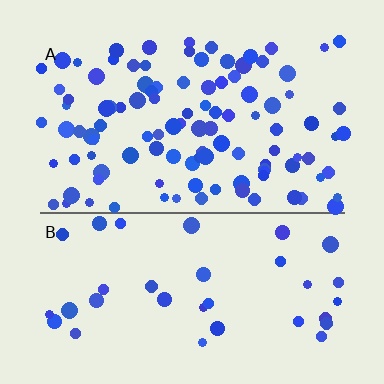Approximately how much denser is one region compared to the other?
Approximately 2.9× — region A over region B.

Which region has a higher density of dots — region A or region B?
A (the top).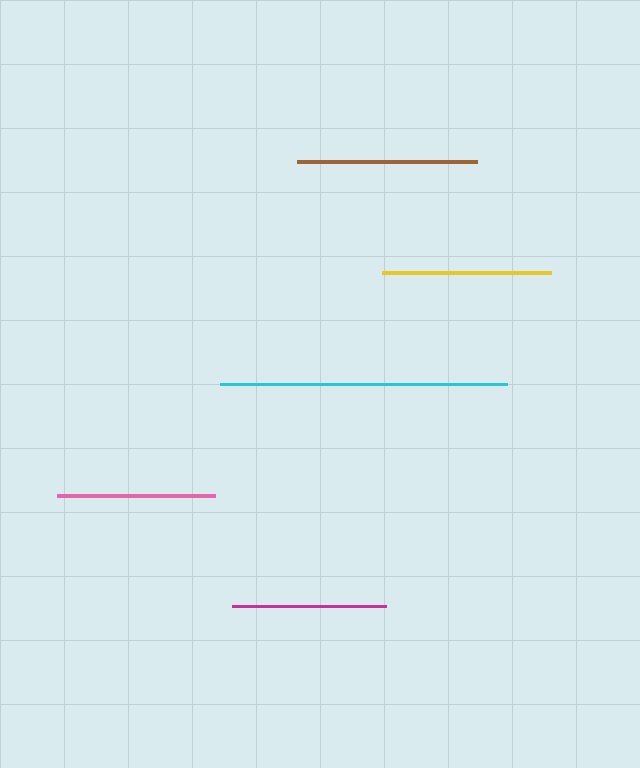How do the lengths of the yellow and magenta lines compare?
The yellow and magenta lines are approximately the same length.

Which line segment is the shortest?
The magenta line is the shortest at approximately 154 pixels.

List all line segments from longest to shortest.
From longest to shortest: cyan, brown, yellow, pink, magenta.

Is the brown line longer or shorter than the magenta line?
The brown line is longer than the magenta line.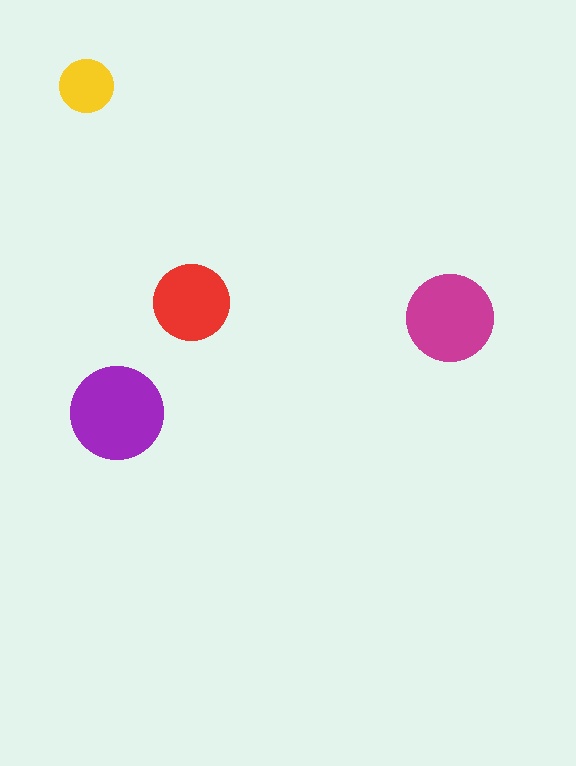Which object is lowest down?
The purple circle is bottommost.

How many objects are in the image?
There are 4 objects in the image.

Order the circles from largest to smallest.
the purple one, the magenta one, the red one, the yellow one.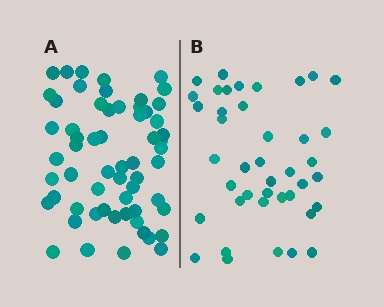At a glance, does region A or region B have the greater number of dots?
Region A (the left region) has more dots.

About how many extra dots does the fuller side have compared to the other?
Region A has approximately 20 more dots than region B.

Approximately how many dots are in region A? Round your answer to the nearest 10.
About 60 dots.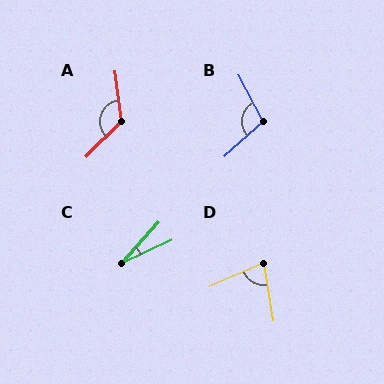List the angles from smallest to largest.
C (23°), D (75°), B (104°), A (128°).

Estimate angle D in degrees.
Approximately 75 degrees.